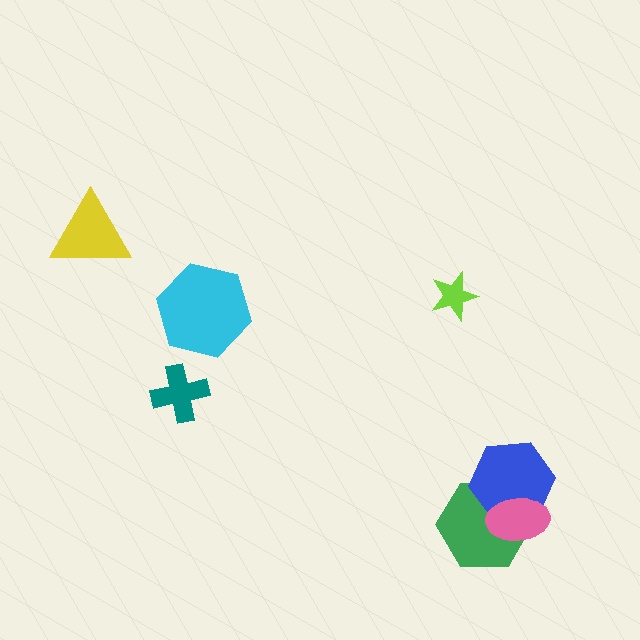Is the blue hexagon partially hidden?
Yes, it is partially covered by another shape.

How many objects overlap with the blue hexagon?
2 objects overlap with the blue hexagon.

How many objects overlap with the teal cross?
0 objects overlap with the teal cross.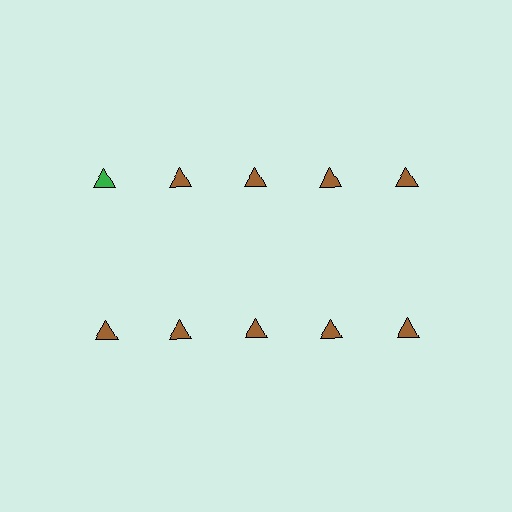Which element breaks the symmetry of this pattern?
The green triangle in the top row, leftmost column breaks the symmetry. All other shapes are brown triangles.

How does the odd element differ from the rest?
It has a different color: green instead of brown.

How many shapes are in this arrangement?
There are 10 shapes arranged in a grid pattern.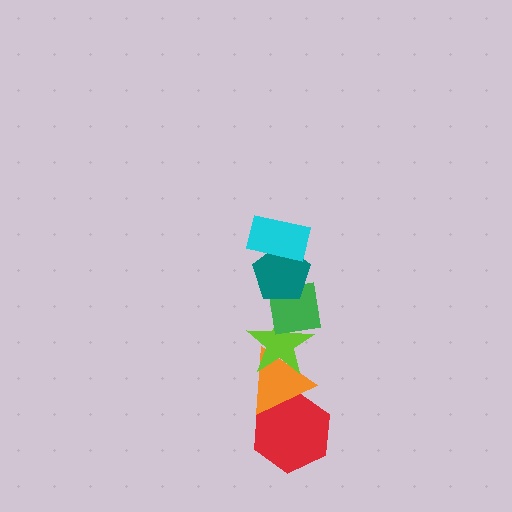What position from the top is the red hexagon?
The red hexagon is 6th from the top.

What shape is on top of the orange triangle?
The lime star is on top of the orange triangle.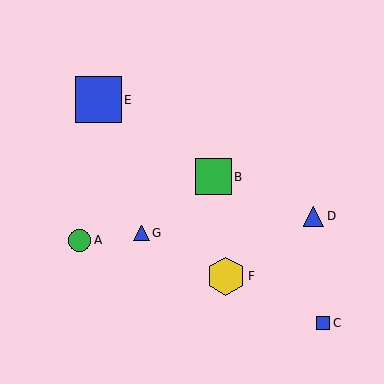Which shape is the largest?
The blue square (labeled E) is the largest.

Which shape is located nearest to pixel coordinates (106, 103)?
The blue square (labeled E) at (98, 100) is nearest to that location.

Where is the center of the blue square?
The center of the blue square is at (323, 323).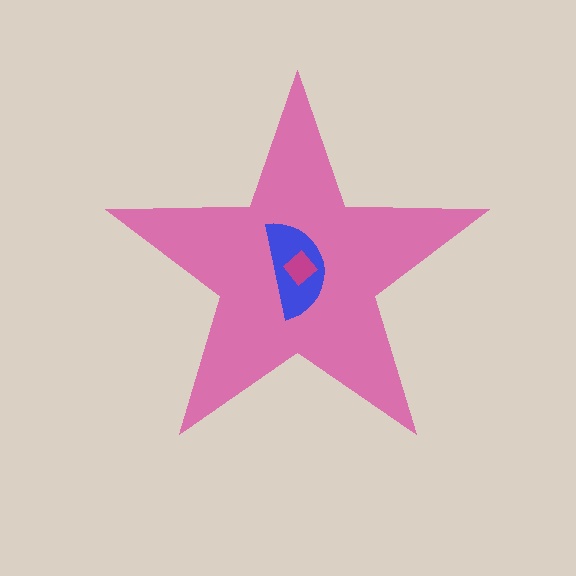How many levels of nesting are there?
3.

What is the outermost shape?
The pink star.